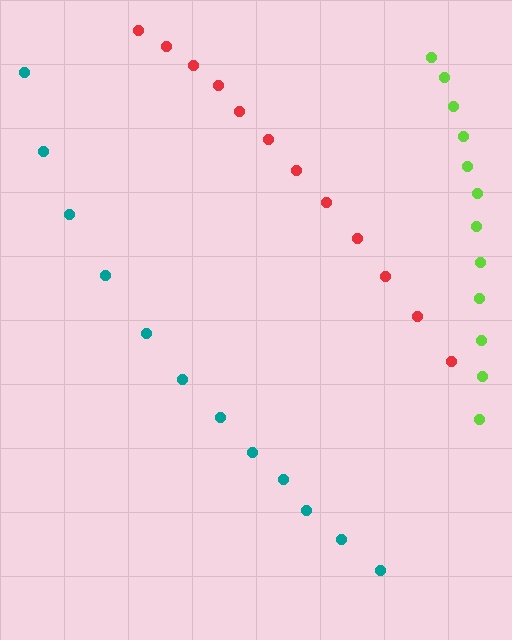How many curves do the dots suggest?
There are 3 distinct paths.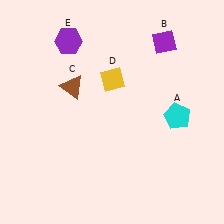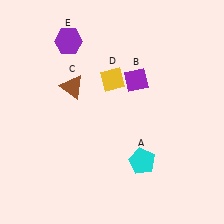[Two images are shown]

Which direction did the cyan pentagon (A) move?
The cyan pentagon (A) moved down.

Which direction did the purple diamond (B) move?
The purple diamond (B) moved down.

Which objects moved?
The objects that moved are: the cyan pentagon (A), the purple diamond (B).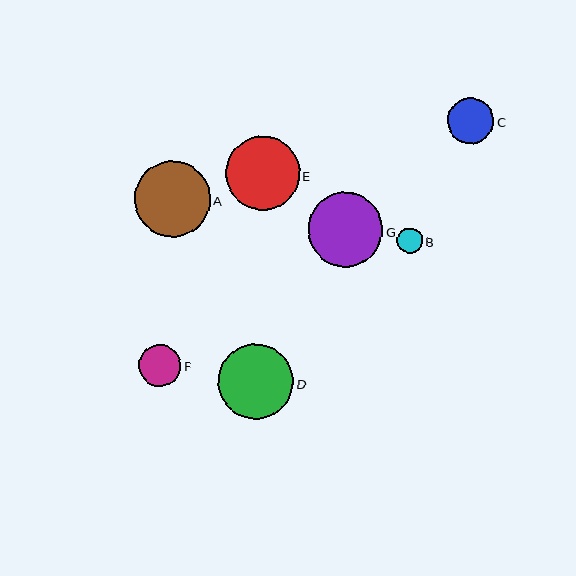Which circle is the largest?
Circle A is the largest with a size of approximately 76 pixels.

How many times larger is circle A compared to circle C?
Circle A is approximately 1.6 times the size of circle C.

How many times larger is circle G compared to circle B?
Circle G is approximately 2.9 times the size of circle B.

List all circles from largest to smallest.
From largest to smallest: A, D, G, E, C, F, B.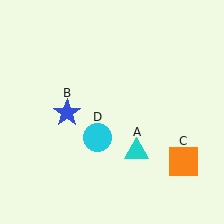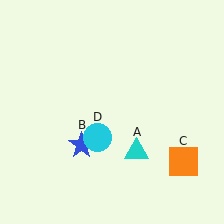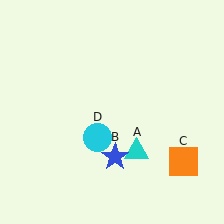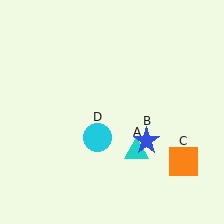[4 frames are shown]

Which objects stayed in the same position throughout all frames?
Cyan triangle (object A) and orange square (object C) and cyan circle (object D) remained stationary.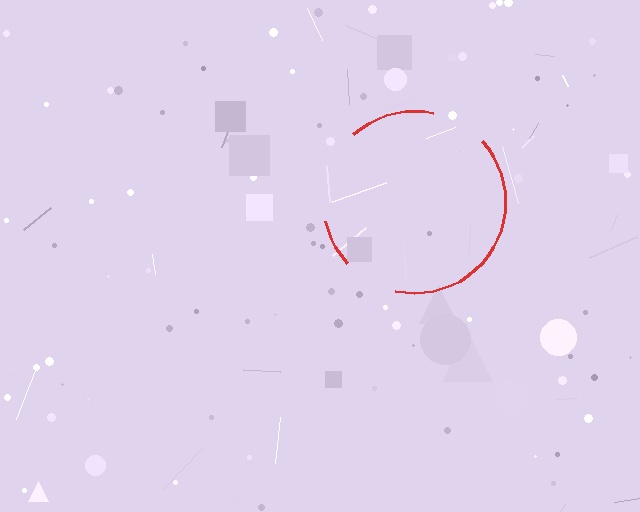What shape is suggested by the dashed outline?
The dashed outline suggests a circle.